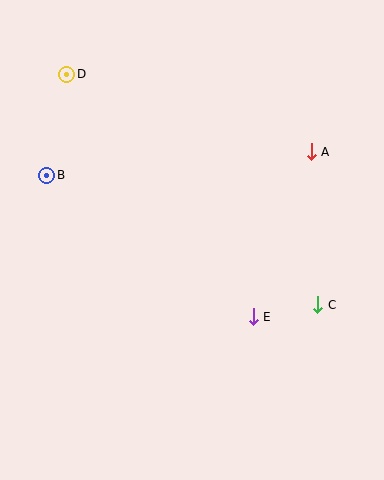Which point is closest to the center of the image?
Point E at (253, 317) is closest to the center.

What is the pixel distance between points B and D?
The distance between B and D is 103 pixels.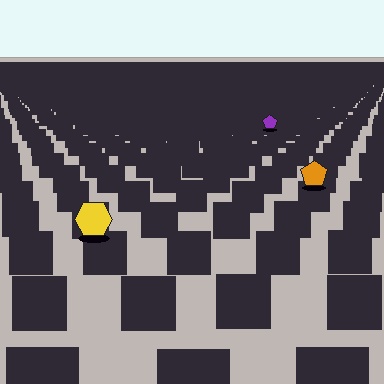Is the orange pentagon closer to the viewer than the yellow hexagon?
No. The yellow hexagon is closer — you can tell from the texture gradient: the ground texture is coarser near it.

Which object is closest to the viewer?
The yellow hexagon is closest. The texture marks near it are larger and more spread out.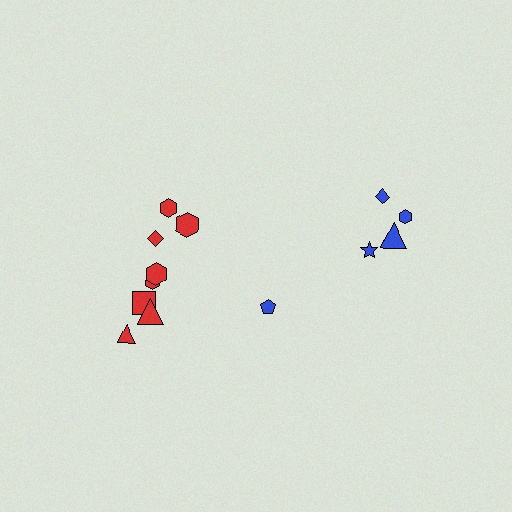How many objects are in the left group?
There are 8 objects.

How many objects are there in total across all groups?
There are 13 objects.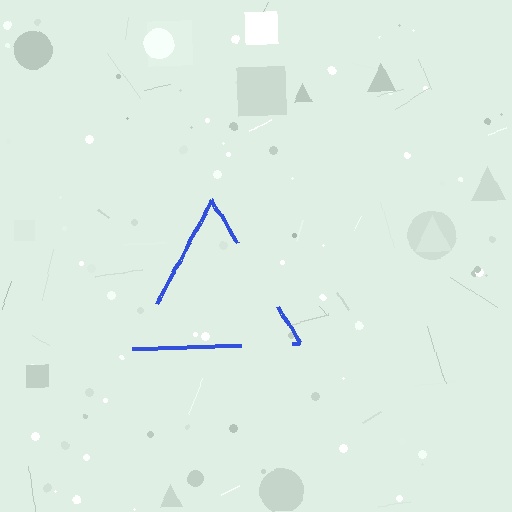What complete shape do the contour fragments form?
The contour fragments form a triangle.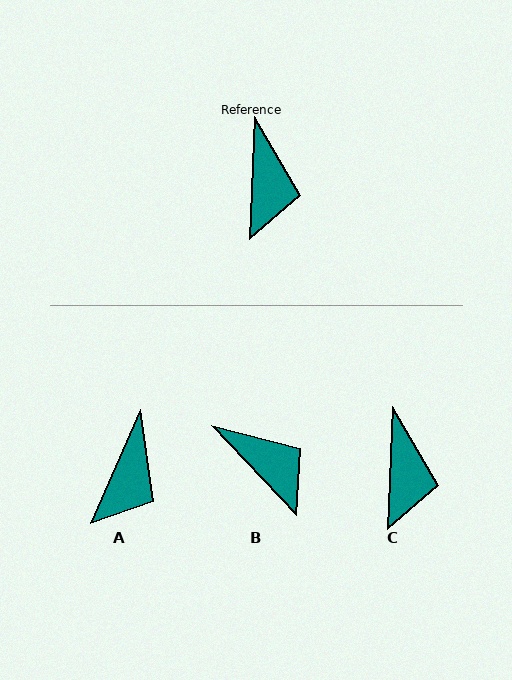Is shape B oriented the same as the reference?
No, it is off by about 46 degrees.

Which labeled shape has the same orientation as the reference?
C.